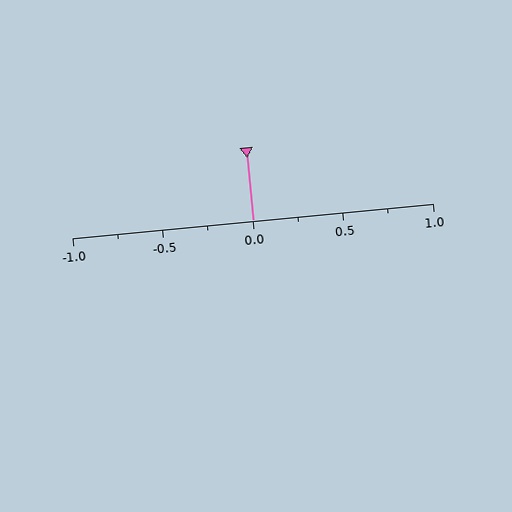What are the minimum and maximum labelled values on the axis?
The axis runs from -1.0 to 1.0.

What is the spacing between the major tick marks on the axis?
The major ticks are spaced 0.5 apart.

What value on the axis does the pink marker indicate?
The marker indicates approximately 0.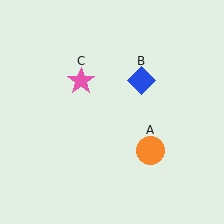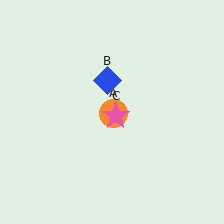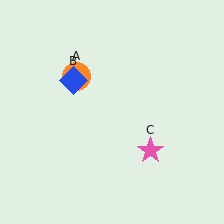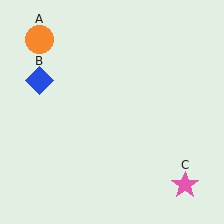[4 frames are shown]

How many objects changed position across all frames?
3 objects changed position: orange circle (object A), blue diamond (object B), pink star (object C).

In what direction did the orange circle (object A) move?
The orange circle (object A) moved up and to the left.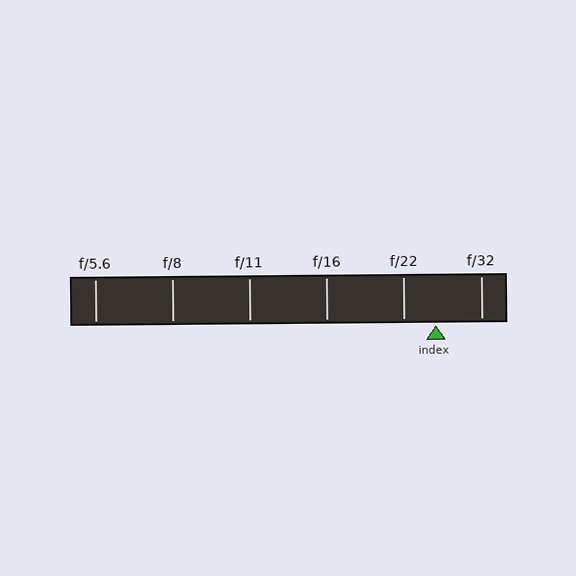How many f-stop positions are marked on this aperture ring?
There are 6 f-stop positions marked.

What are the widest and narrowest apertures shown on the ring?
The widest aperture shown is f/5.6 and the narrowest is f/32.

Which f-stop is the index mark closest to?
The index mark is closest to f/22.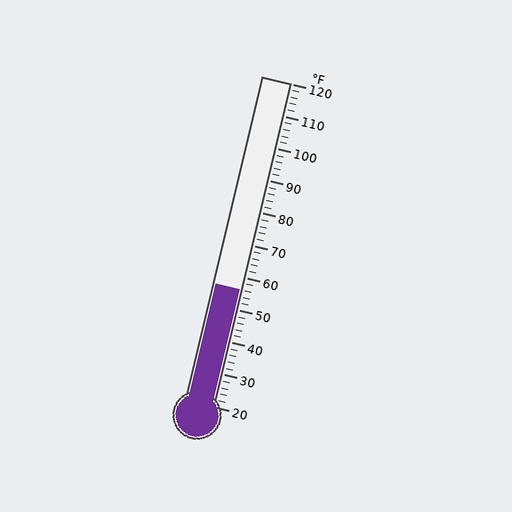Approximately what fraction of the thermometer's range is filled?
The thermometer is filled to approximately 35% of its range.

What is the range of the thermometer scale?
The thermometer scale ranges from 20°F to 120°F.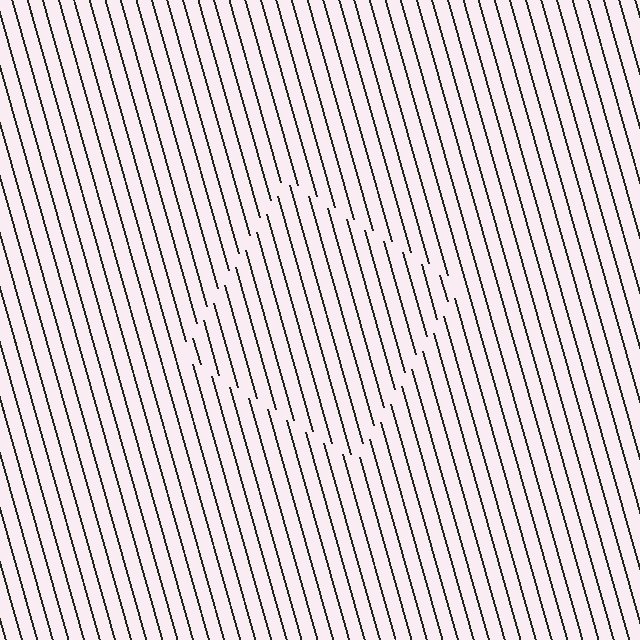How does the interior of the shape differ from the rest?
The interior of the shape contains the same grating, shifted by half a period — the contour is defined by the phase discontinuity where line-ends from the inner and outer gratings abut.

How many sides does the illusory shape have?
4 sides — the line-ends trace a square.